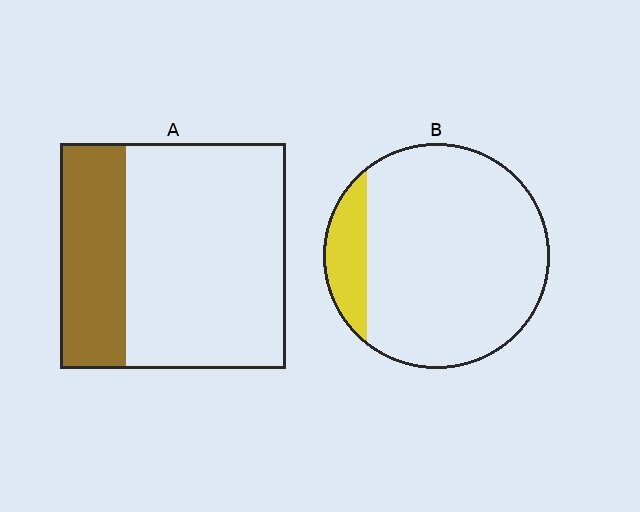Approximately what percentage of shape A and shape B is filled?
A is approximately 30% and B is approximately 15%.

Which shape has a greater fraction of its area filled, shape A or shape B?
Shape A.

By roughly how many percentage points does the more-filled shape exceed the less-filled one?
By roughly 15 percentage points (A over B).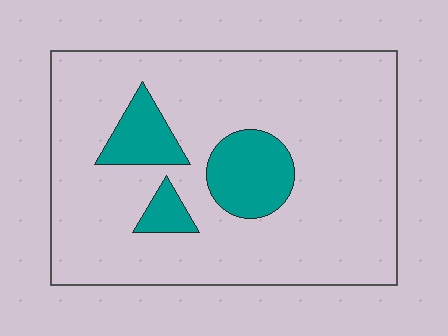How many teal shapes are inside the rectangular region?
3.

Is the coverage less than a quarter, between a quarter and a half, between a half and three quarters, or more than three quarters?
Less than a quarter.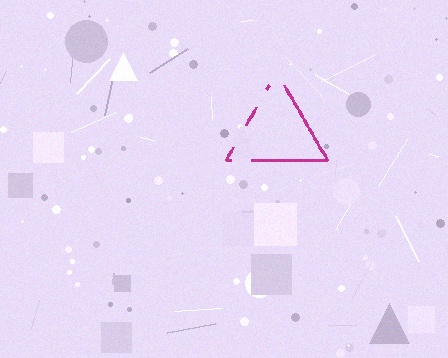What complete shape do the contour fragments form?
The contour fragments form a triangle.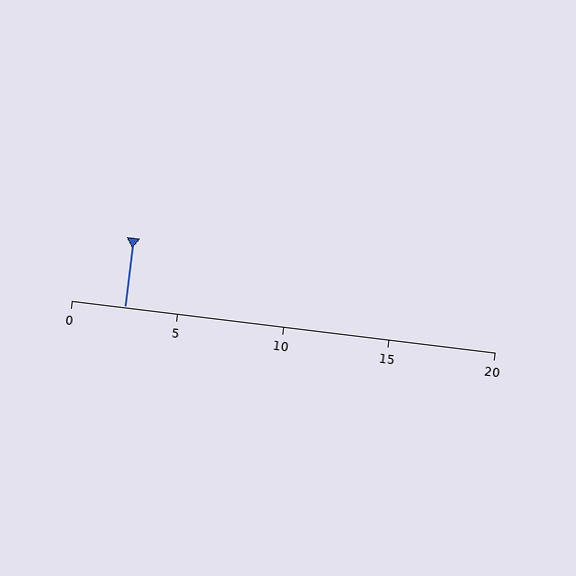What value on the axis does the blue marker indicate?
The marker indicates approximately 2.5.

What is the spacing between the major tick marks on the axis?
The major ticks are spaced 5 apart.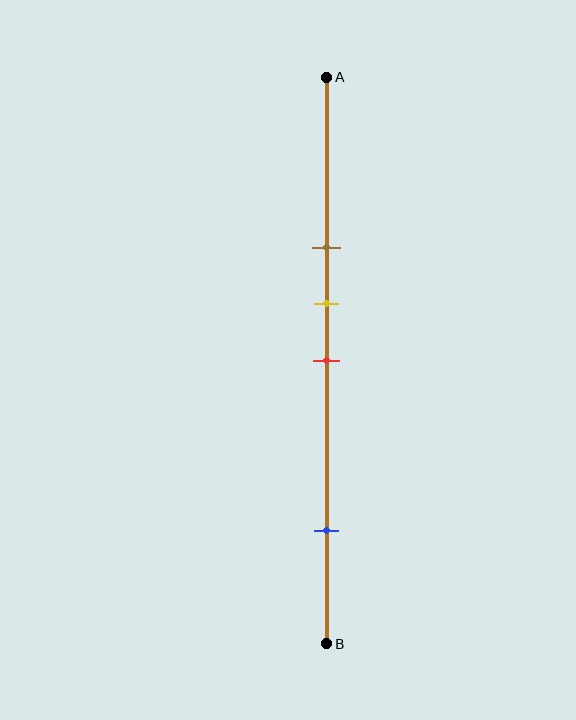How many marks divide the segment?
There are 4 marks dividing the segment.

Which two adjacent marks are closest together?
The yellow and red marks are the closest adjacent pair.